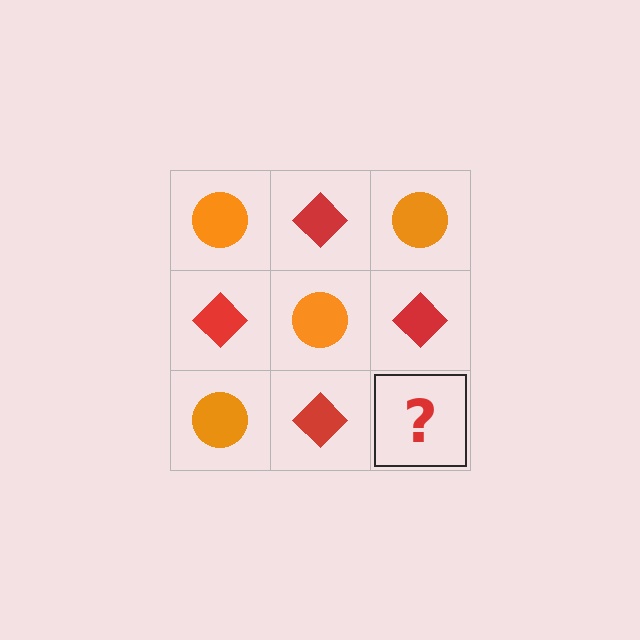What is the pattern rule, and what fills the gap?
The rule is that it alternates orange circle and red diamond in a checkerboard pattern. The gap should be filled with an orange circle.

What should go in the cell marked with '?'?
The missing cell should contain an orange circle.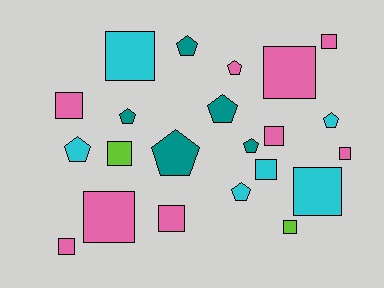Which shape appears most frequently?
Square, with 13 objects.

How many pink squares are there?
There are 8 pink squares.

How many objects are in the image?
There are 22 objects.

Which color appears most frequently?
Pink, with 9 objects.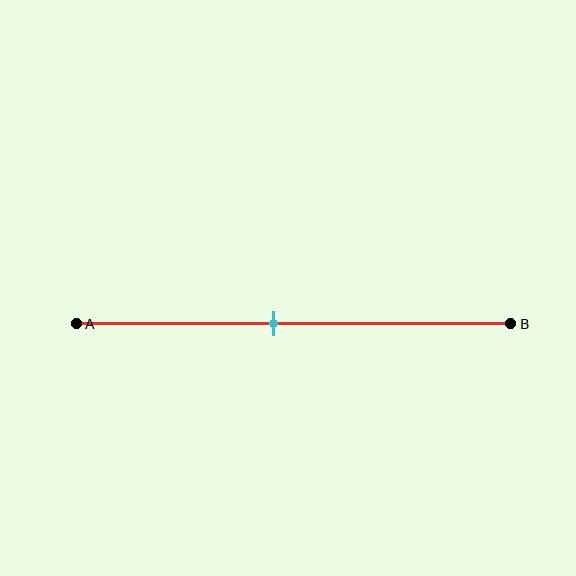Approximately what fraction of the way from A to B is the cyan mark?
The cyan mark is approximately 45% of the way from A to B.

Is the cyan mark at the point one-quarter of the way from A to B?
No, the mark is at about 45% from A, not at the 25% one-quarter point.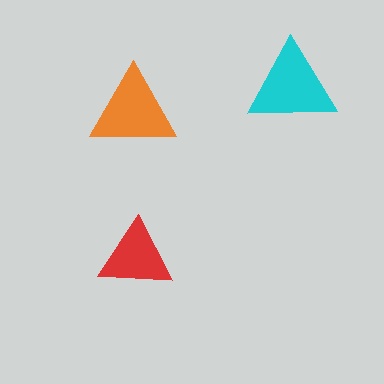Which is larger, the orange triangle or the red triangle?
The orange one.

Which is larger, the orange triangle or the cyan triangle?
The cyan one.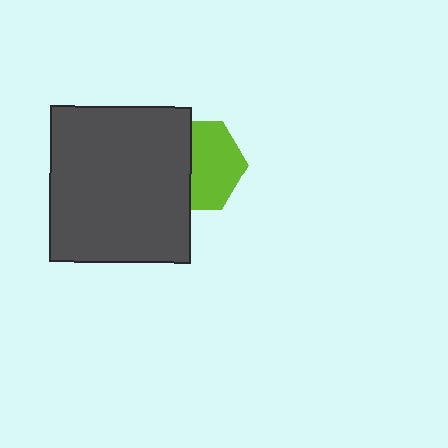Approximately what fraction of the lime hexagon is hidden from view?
Roughly 44% of the lime hexagon is hidden behind the dark gray rectangle.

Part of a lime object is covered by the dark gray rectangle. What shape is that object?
It is a hexagon.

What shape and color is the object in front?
The object in front is a dark gray rectangle.